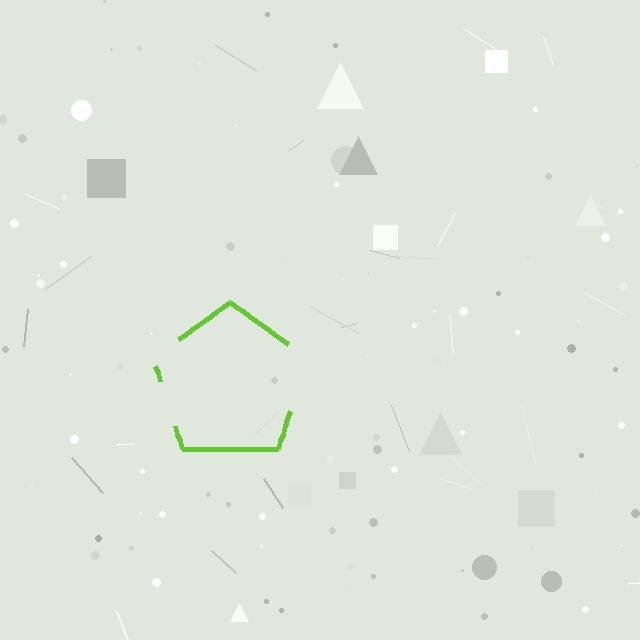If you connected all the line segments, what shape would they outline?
They would outline a pentagon.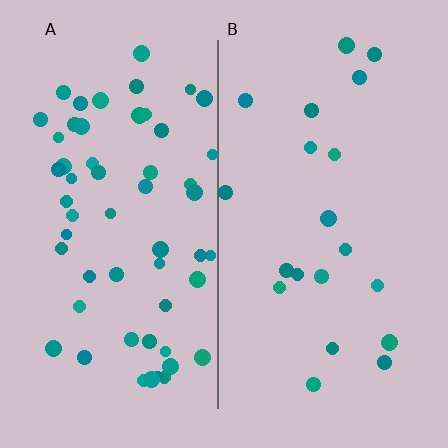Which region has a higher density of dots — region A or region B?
A (the left).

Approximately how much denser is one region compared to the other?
Approximately 2.8× — region A over region B.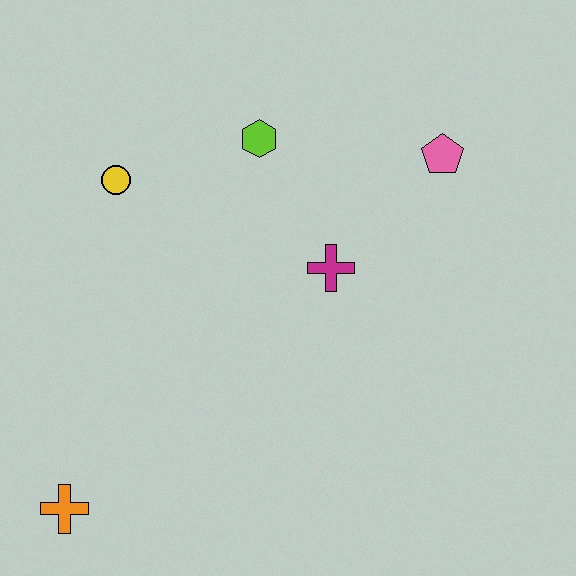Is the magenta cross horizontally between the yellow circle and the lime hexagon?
No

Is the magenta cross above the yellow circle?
No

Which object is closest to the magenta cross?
The lime hexagon is closest to the magenta cross.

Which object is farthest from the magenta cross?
The orange cross is farthest from the magenta cross.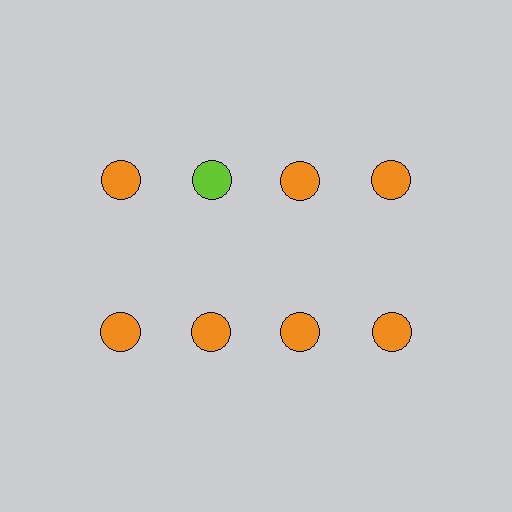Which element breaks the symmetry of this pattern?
The lime circle in the top row, second from left column breaks the symmetry. All other shapes are orange circles.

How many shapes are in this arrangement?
There are 8 shapes arranged in a grid pattern.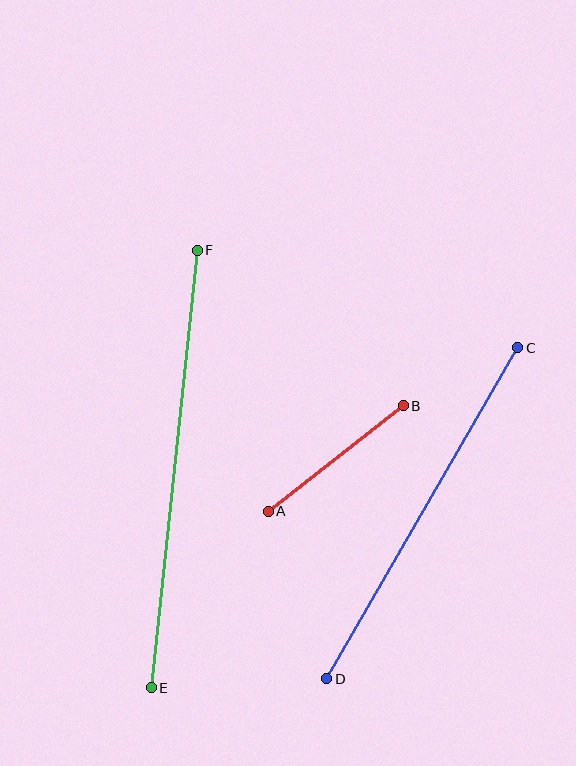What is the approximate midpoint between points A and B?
The midpoint is at approximately (336, 458) pixels.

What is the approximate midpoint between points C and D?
The midpoint is at approximately (422, 513) pixels.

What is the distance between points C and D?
The distance is approximately 382 pixels.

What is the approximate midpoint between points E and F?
The midpoint is at approximately (174, 469) pixels.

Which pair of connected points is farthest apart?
Points E and F are farthest apart.